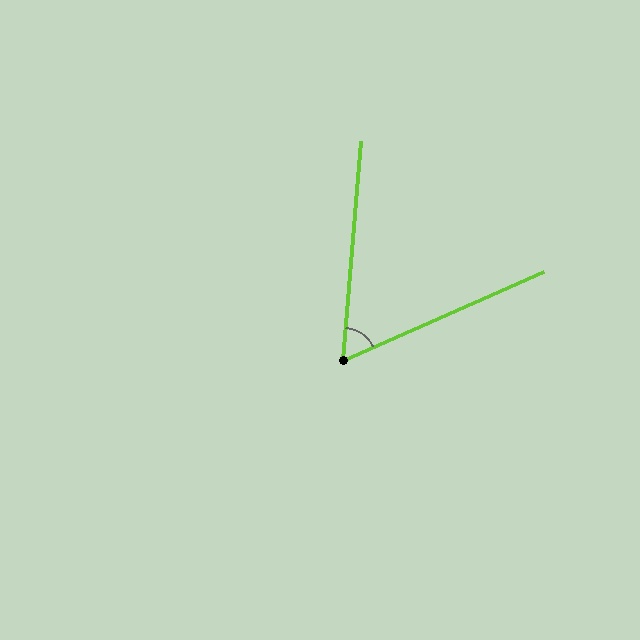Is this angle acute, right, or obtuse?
It is acute.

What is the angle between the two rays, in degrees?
Approximately 61 degrees.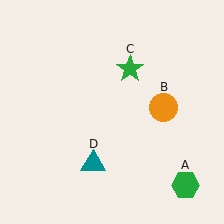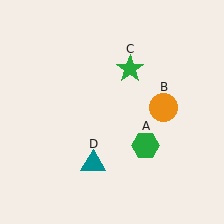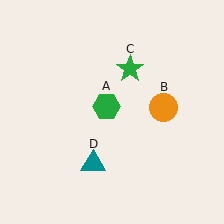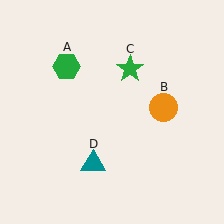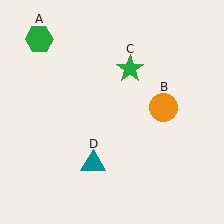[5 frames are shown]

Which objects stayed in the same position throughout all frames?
Orange circle (object B) and green star (object C) and teal triangle (object D) remained stationary.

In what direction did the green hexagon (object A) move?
The green hexagon (object A) moved up and to the left.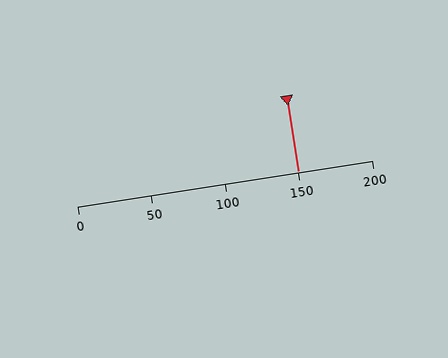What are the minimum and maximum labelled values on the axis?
The axis runs from 0 to 200.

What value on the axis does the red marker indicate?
The marker indicates approximately 150.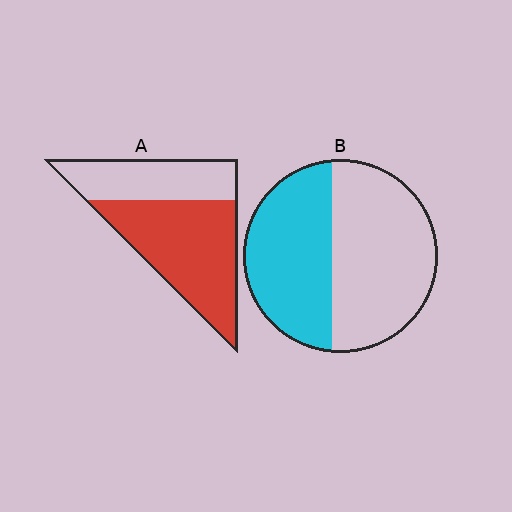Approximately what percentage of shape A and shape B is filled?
A is approximately 60% and B is approximately 45%.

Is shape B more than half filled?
No.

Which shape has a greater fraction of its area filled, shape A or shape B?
Shape A.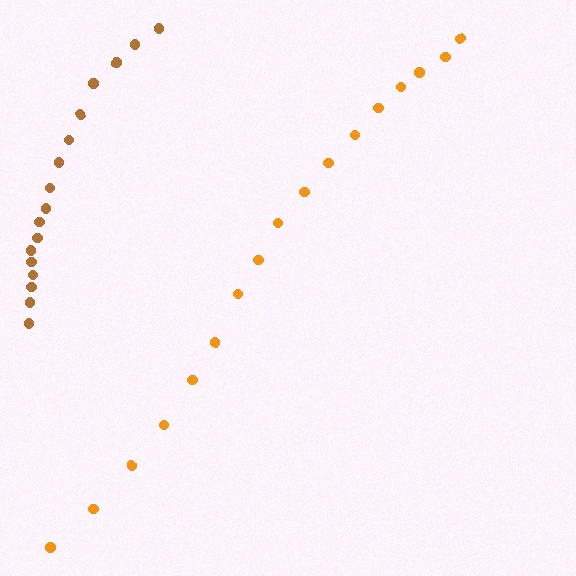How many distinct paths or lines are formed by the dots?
There are 2 distinct paths.